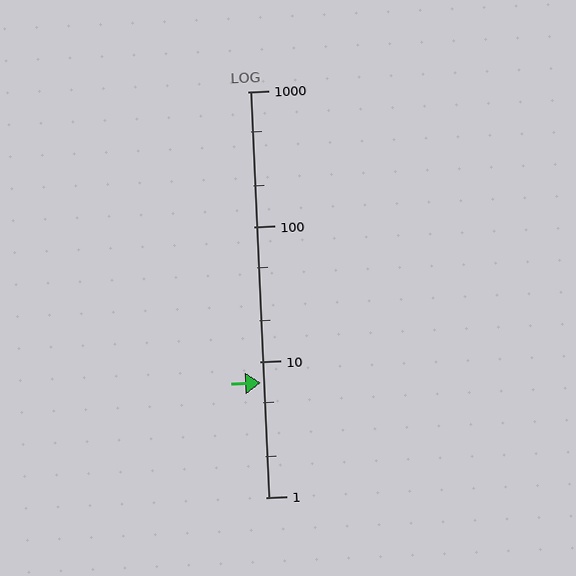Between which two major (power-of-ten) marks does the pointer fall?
The pointer is between 1 and 10.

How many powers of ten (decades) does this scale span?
The scale spans 3 decades, from 1 to 1000.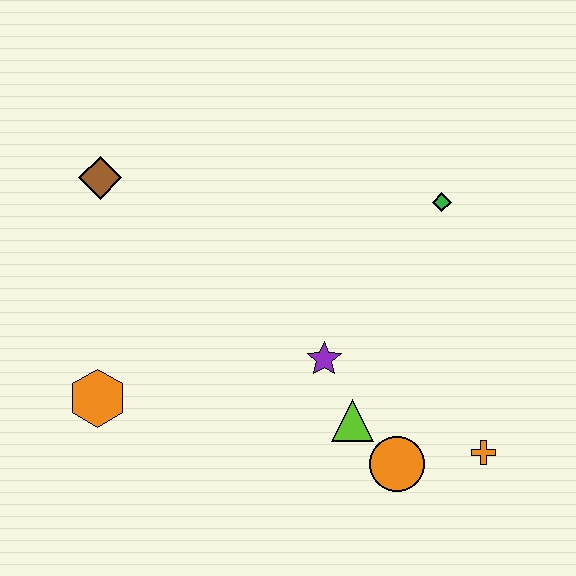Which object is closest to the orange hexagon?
The brown diamond is closest to the orange hexagon.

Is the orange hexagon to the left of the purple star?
Yes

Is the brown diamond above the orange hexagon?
Yes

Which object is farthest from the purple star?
The brown diamond is farthest from the purple star.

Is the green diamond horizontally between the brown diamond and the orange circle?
No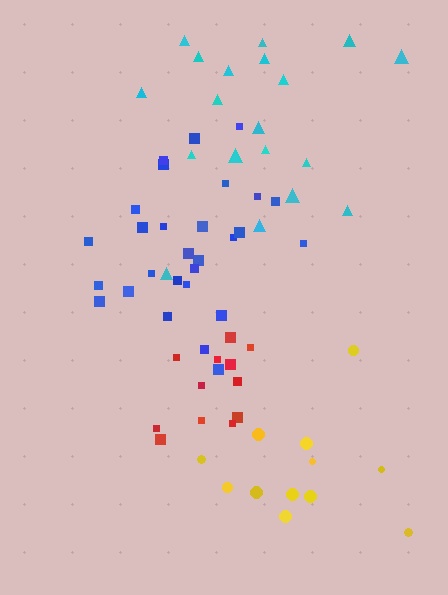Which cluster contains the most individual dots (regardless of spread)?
Blue (29).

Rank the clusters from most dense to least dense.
red, blue, cyan, yellow.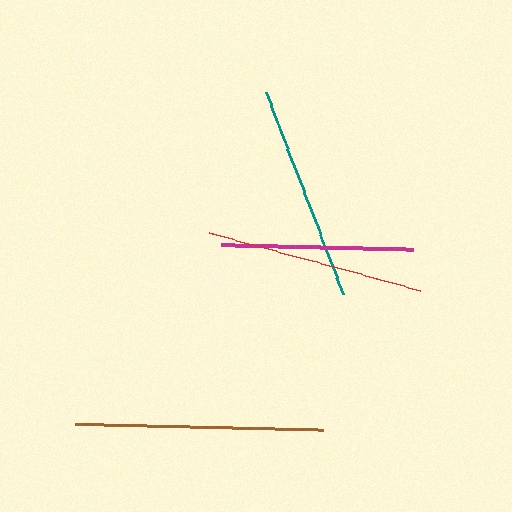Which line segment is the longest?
The brown line is the longest at approximately 249 pixels.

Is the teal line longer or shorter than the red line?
The red line is longer than the teal line.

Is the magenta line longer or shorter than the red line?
The red line is longer than the magenta line.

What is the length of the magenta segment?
The magenta segment is approximately 192 pixels long.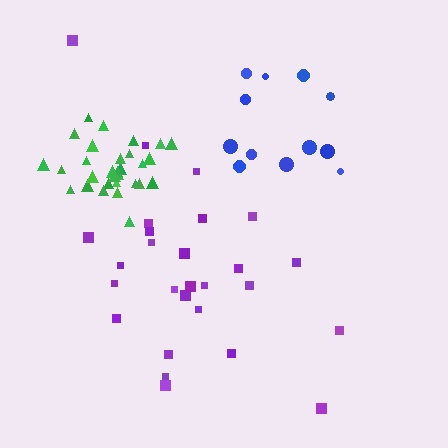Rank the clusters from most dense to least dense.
green, purple, blue.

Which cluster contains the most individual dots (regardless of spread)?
Green (30).